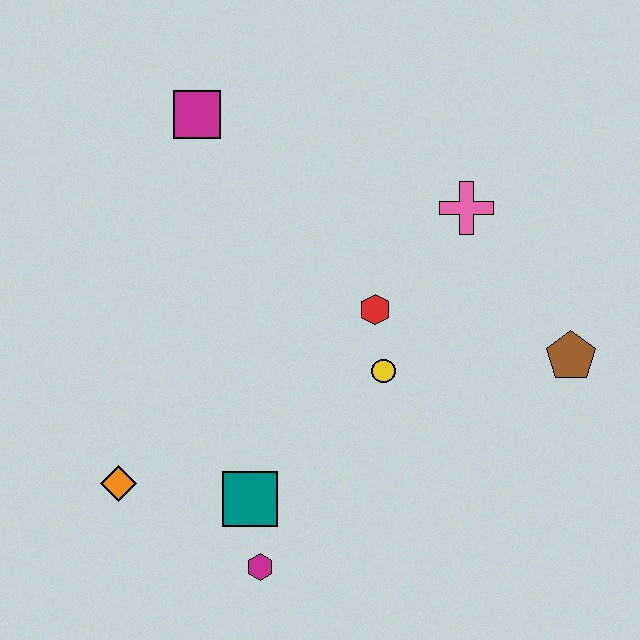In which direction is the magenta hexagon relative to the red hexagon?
The magenta hexagon is below the red hexagon.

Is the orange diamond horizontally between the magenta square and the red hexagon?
No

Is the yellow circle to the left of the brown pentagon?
Yes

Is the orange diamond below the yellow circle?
Yes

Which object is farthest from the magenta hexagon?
The magenta square is farthest from the magenta hexagon.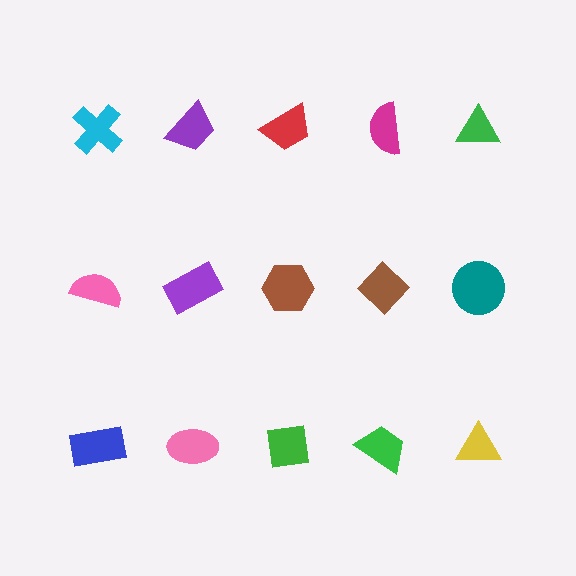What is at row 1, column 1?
A cyan cross.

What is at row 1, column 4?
A magenta semicircle.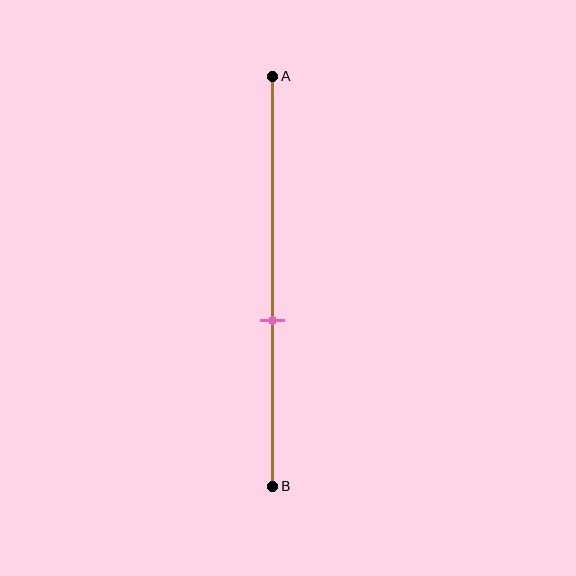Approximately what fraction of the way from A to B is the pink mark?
The pink mark is approximately 60% of the way from A to B.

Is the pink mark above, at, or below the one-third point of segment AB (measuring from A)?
The pink mark is below the one-third point of segment AB.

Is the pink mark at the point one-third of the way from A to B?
No, the mark is at about 60% from A, not at the 33% one-third point.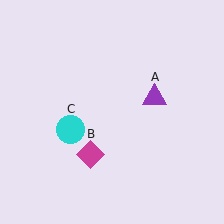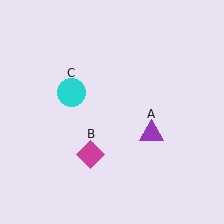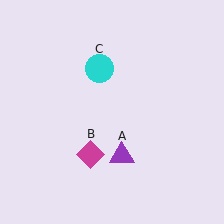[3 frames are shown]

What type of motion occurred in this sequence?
The purple triangle (object A), cyan circle (object C) rotated clockwise around the center of the scene.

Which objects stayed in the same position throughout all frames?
Magenta diamond (object B) remained stationary.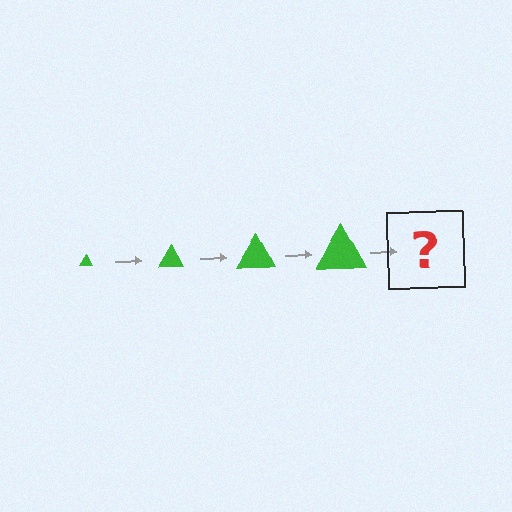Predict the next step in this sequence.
The next step is a green triangle, larger than the previous one.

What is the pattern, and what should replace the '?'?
The pattern is that the triangle gets progressively larger each step. The '?' should be a green triangle, larger than the previous one.